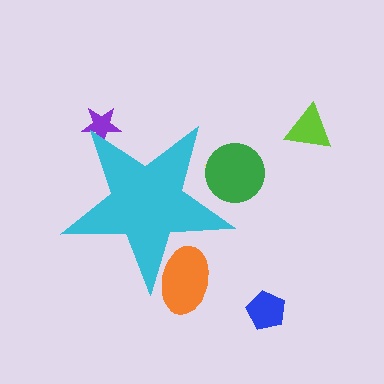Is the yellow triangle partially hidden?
Yes, the yellow triangle is partially hidden behind the cyan star.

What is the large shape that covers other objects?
A cyan star.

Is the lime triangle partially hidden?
No, the lime triangle is fully visible.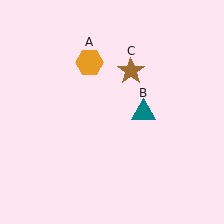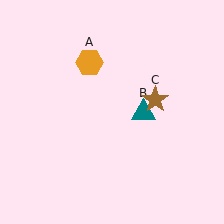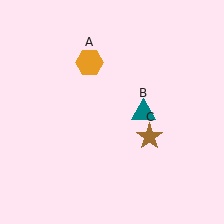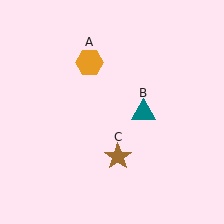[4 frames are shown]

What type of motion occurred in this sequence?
The brown star (object C) rotated clockwise around the center of the scene.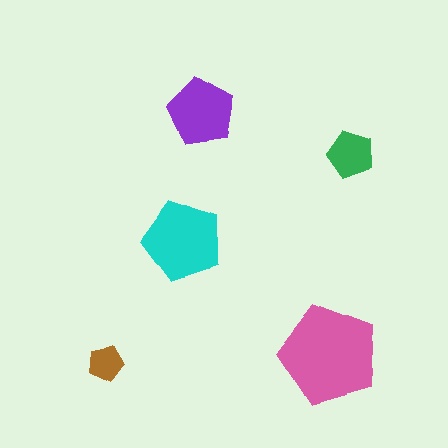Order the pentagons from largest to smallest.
the pink one, the cyan one, the purple one, the green one, the brown one.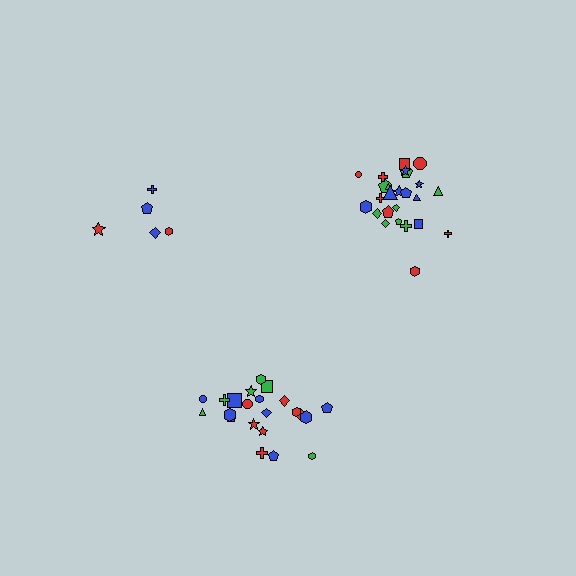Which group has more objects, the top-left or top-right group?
The top-right group.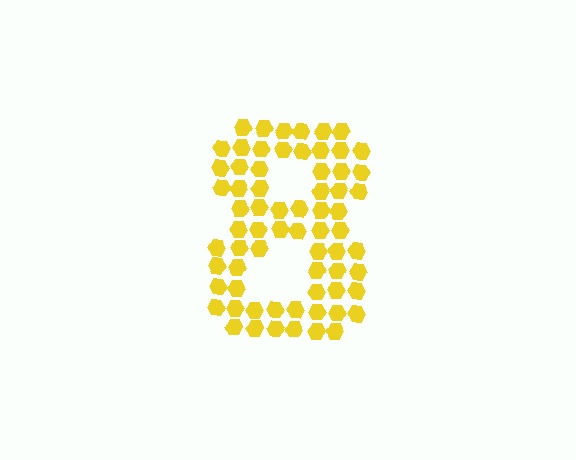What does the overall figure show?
The overall figure shows the digit 8.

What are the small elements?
The small elements are hexagons.